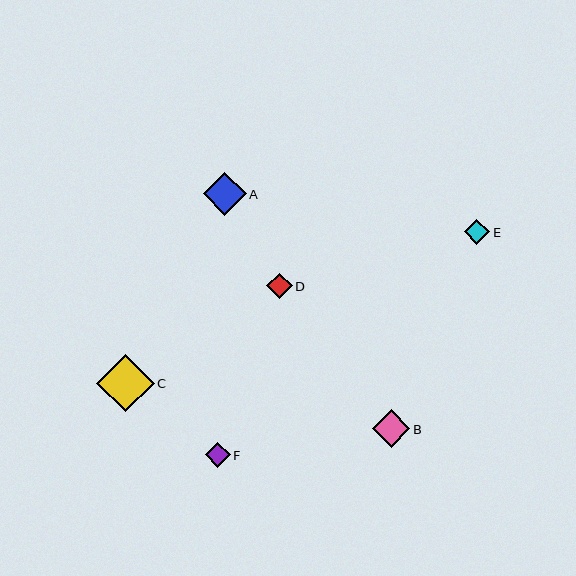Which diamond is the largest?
Diamond C is the largest with a size of approximately 58 pixels.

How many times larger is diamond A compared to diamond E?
Diamond A is approximately 1.6 times the size of diamond E.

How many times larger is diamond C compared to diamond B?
Diamond C is approximately 1.5 times the size of diamond B.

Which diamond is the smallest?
Diamond F is the smallest with a size of approximately 25 pixels.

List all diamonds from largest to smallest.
From largest to smallest: C, A, B, E, D, F.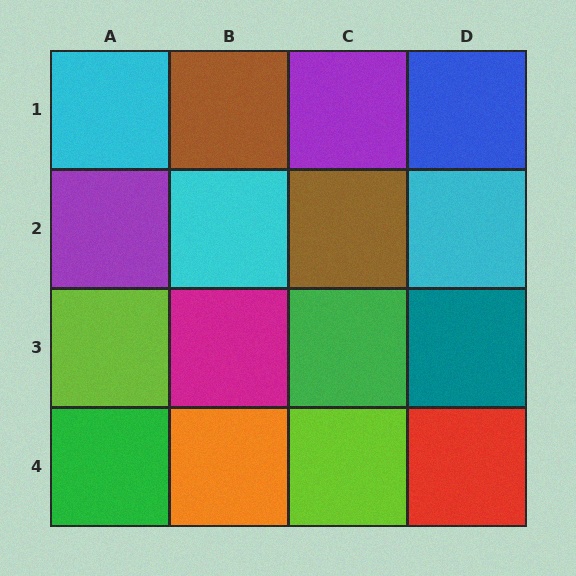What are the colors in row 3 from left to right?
Lime, magenta, green, teal.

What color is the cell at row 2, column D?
Cyan.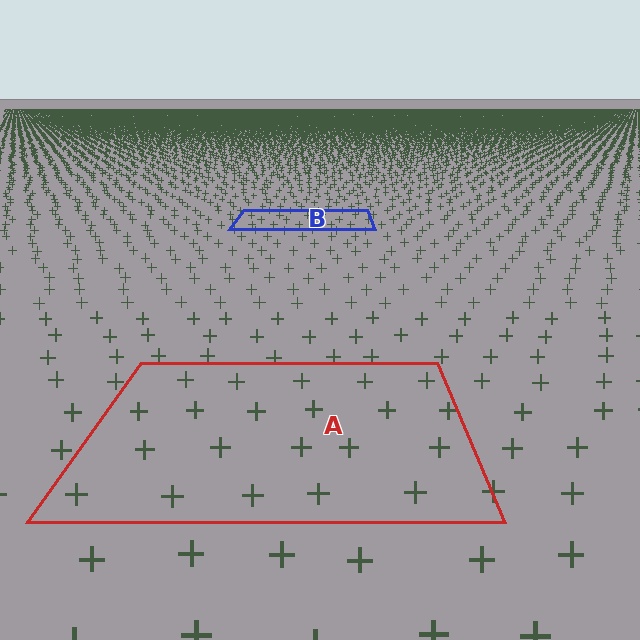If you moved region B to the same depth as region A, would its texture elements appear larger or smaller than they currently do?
They would appear larger. At a closer depth, the same texture elements are projected at a bigger on-screen size.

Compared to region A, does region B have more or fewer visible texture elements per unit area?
Region B has more texture elements per unit area — they are packed more densely because it is farther away.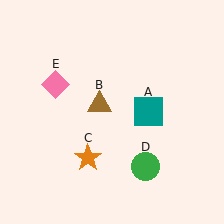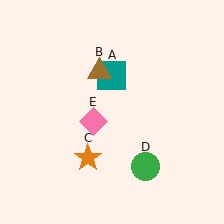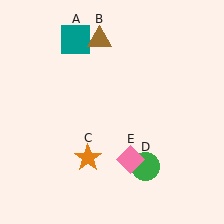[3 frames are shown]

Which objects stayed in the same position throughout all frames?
Orange star (object C) and green circle (object D) remained stationary.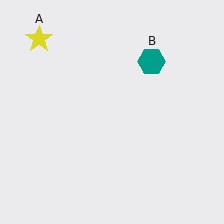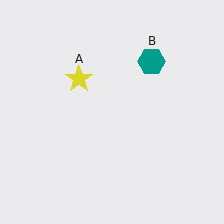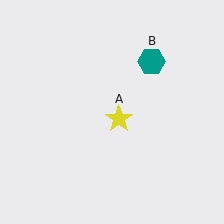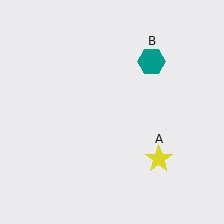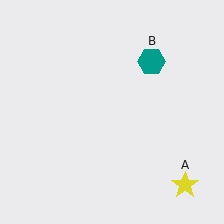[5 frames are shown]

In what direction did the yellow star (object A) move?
The yellow star (object A) moved down and to the right.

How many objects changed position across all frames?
1 object changed position: yellow star (object A).